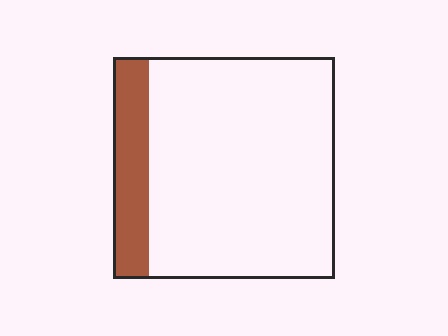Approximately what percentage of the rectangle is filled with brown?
Approximately 15%.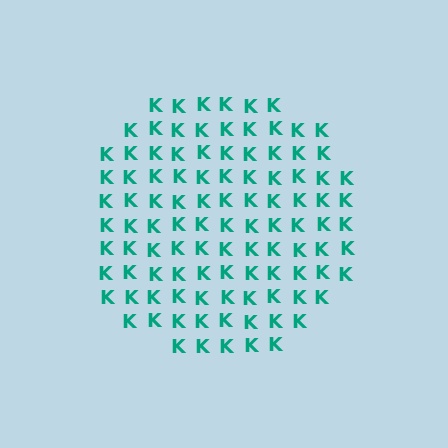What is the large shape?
The large shape is a circle.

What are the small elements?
The small elements are letter K's.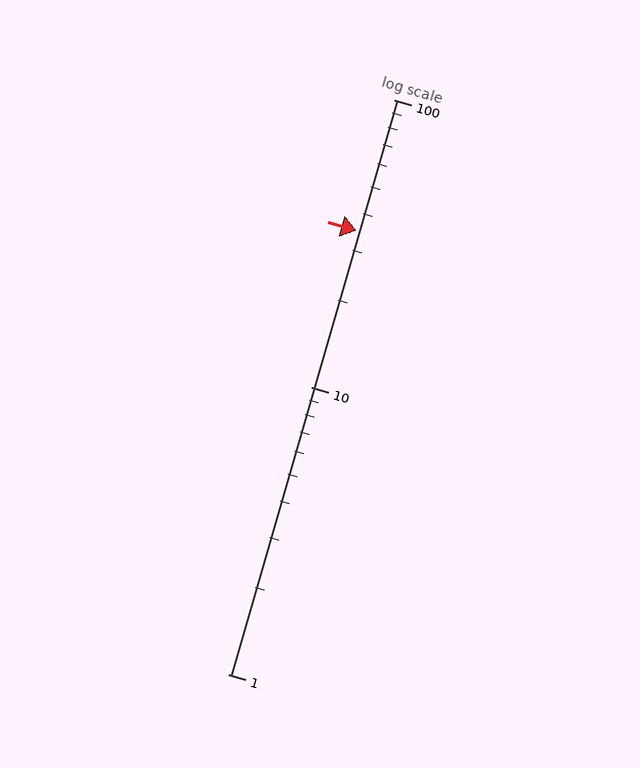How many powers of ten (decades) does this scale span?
The scale spans 2 decades, from 1 to 100.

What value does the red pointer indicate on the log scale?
The pointer indicates approximately 35.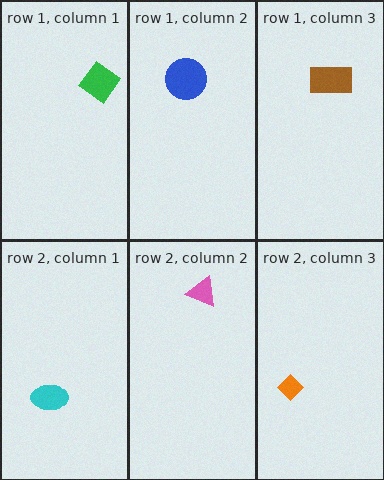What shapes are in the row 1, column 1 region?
The green diamond.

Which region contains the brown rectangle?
The row 1, column 3 region.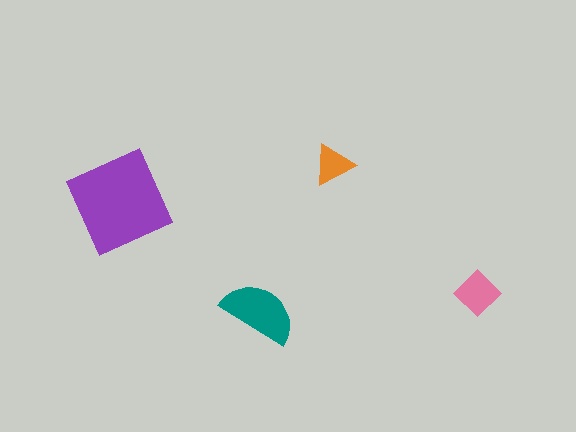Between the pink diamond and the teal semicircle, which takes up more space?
The teal semicircle.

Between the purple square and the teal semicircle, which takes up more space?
The purple square.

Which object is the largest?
The purple square.